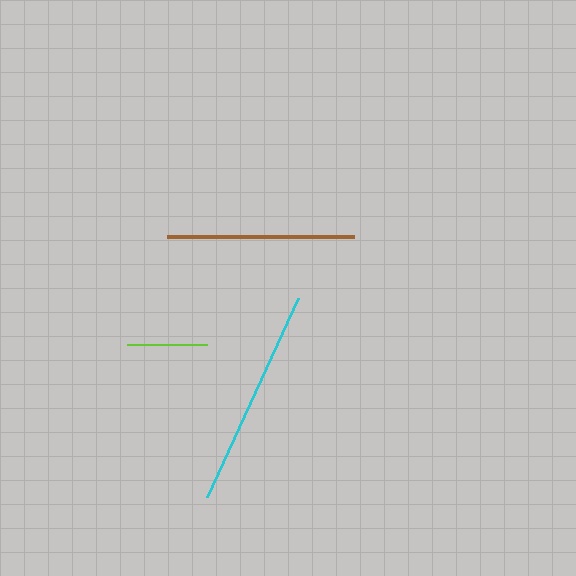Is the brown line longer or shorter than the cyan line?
The cyan line is longer than the brown line.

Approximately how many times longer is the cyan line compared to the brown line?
The cyan line is approximately 1.2 times the length of the brown line.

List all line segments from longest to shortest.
From longest to shortest: cyan, brown, lime.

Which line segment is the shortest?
The lime line is the shortest at approximately 80 pixels.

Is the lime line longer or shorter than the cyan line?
The cyan line is longer than the lime line.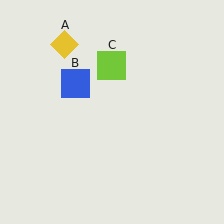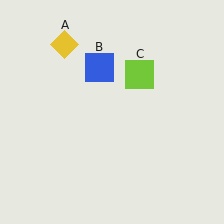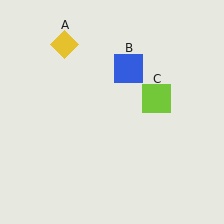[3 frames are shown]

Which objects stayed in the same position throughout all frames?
Yellow diamond (object A) remained stationary.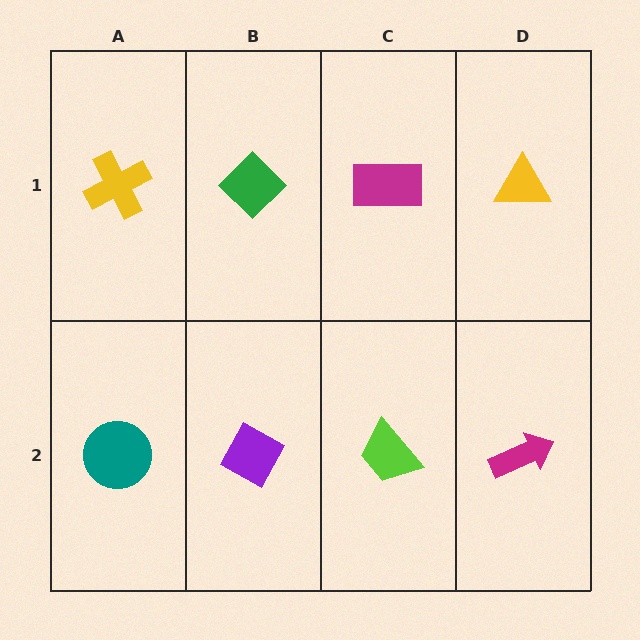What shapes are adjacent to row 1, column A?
A teal circle (row 2, column A), a green diamond (row 1, column B).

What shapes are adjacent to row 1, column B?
A purple diamond (row 2, column B), a yellow cross (row 1, column A), a magenta rectangle (row 1, column C).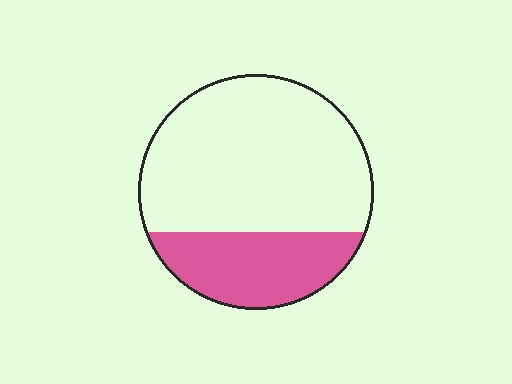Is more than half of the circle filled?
No.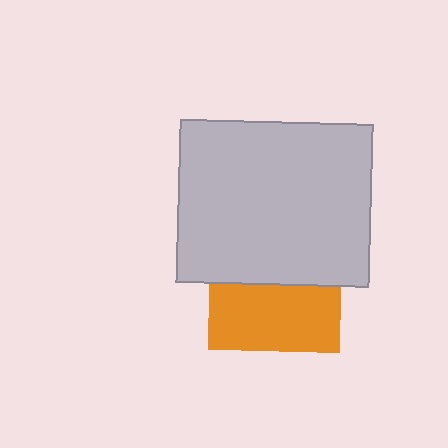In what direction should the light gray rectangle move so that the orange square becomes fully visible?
The light gray rectangle should move up. That is the shortest direction to clear the overlap and leave the orange square fully visible.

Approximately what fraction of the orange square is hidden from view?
Roughly 49% of the orange square is hidden behind the light gray rectangle.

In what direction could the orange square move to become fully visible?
The orange square could move down. That would shift it out from behind the light gray rectangle entirely.